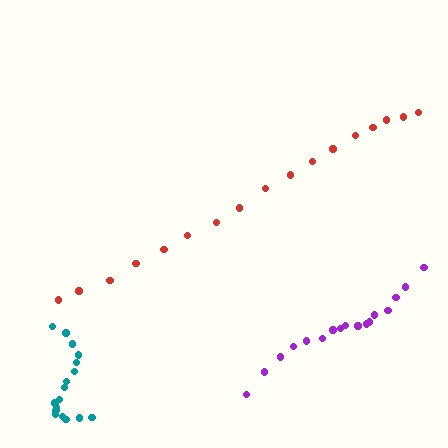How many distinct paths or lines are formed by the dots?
There are 3 distinct paths.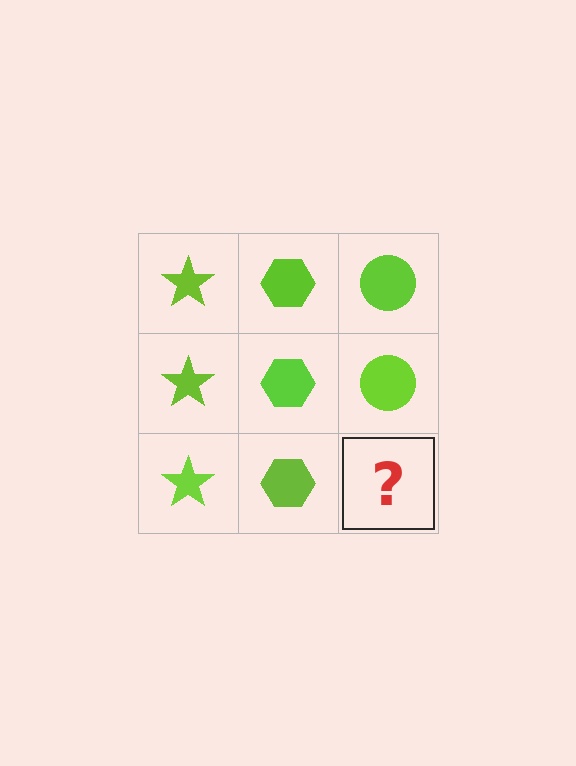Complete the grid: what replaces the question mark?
The question mark should be replaced with a lime circle.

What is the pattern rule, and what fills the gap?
The rule is that each column has a consistent shape. The gap should be filled with a lime circle.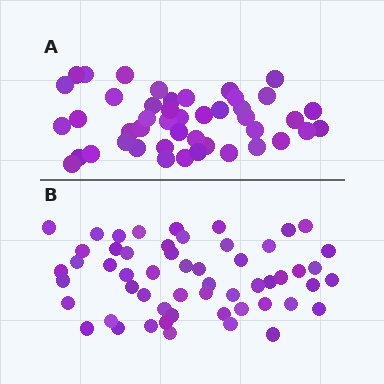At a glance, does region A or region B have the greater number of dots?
Region B (the bottom region) has more dots.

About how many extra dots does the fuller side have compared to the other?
Region B has roughly 10 or so more dots than region A.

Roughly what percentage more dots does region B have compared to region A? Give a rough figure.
About 20% more.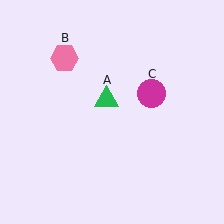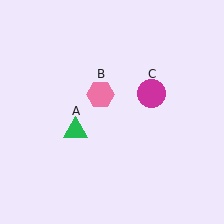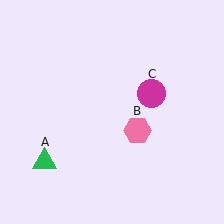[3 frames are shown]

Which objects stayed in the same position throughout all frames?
Magenta circle (object C) remained stationary.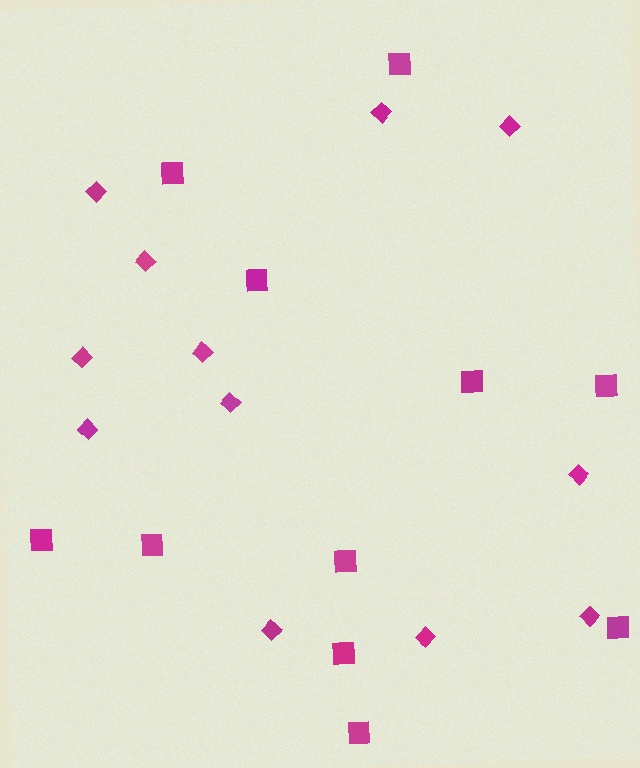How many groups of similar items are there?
There are 2 groups: one group of squares (11) and one group of diamonds (12).